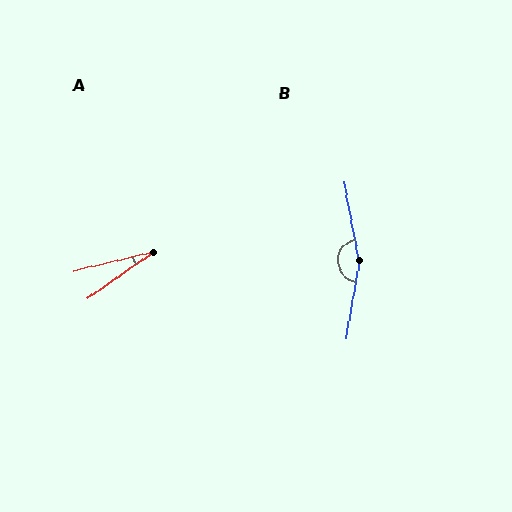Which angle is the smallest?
A, at approximately 21 degrees.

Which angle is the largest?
B, at approximately 160 degrees.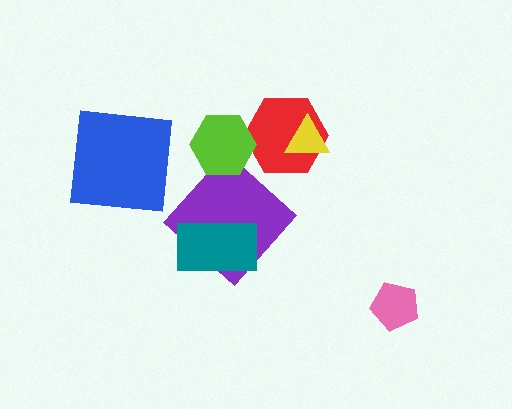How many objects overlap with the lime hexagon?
1 object overlaps with the lime hexagon.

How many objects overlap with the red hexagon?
2 objects overlap with the red hexagon.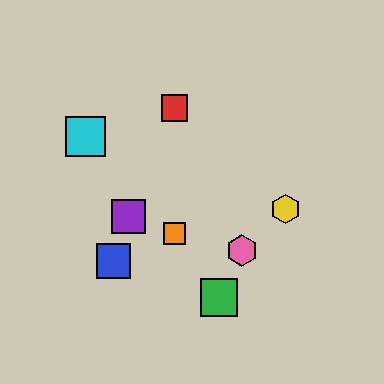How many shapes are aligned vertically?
2 shapes (the red square, the orange square) are aligned vertically.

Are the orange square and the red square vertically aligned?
Yes, both are at x≈174.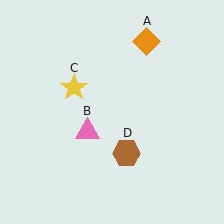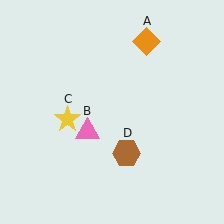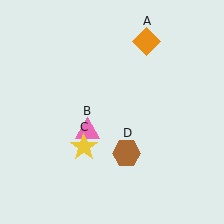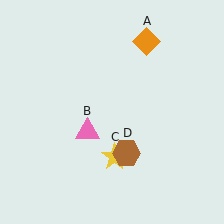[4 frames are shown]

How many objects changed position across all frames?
1 object changed position: yellow star (object C).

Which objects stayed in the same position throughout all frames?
Orange diamond (object A) and pink triangle (object B) and brown hexagon (object D) remained stationary.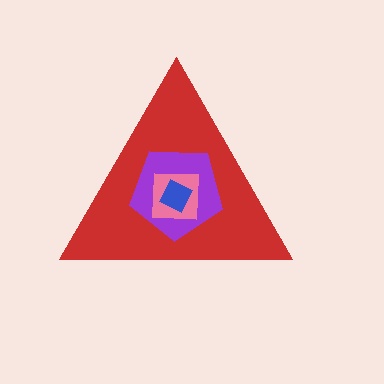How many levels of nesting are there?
4.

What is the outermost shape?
The red triangle.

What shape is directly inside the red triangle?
The purple pentagon.